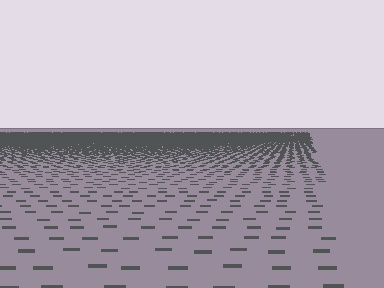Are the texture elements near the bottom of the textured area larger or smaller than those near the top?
Larger. Near the bottom, elements are closer to the viewer and appear at a bigger on-screen size.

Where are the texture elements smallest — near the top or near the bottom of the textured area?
Near the top.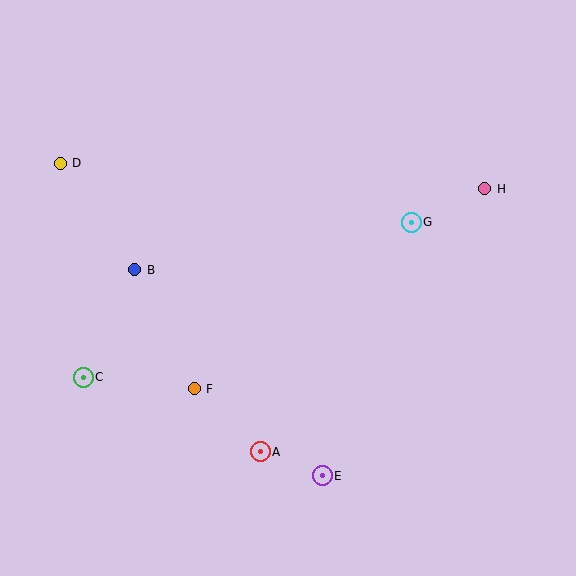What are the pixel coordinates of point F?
Point F is at (194, 389).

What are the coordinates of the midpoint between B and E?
The midpoint between B and E is at (228, 373).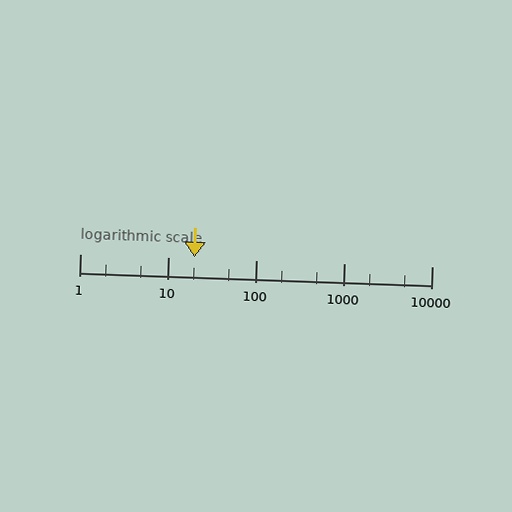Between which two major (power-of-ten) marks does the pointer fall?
The pointer is between 10 and 100.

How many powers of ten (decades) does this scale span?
The scale spans 4 decades, from 1 to 10000.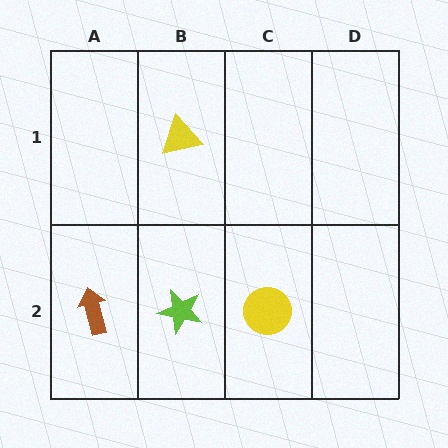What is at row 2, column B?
A lime star.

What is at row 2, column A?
A brown arrow.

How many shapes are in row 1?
1 shape.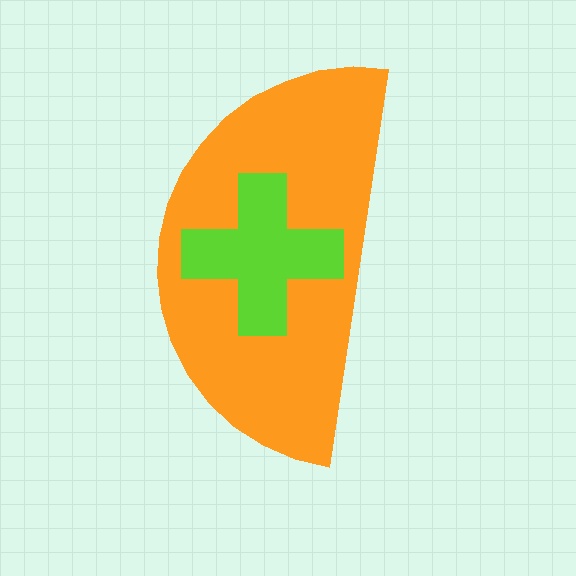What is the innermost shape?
The lime cross.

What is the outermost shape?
The orange semicircle.